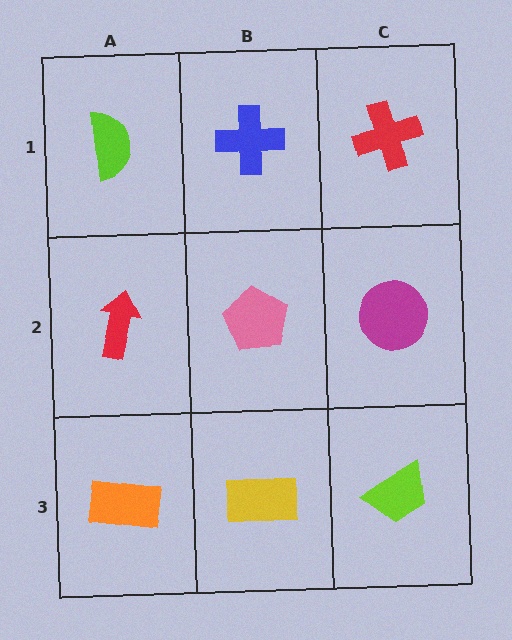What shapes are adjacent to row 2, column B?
A blue cross (row 1, column B), a yellow rectangle (row 3, column B), a red arrow (row 2, column A), a magenta circle (row 2, column C).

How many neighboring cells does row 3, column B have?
3.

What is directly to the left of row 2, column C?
A pink pentagon.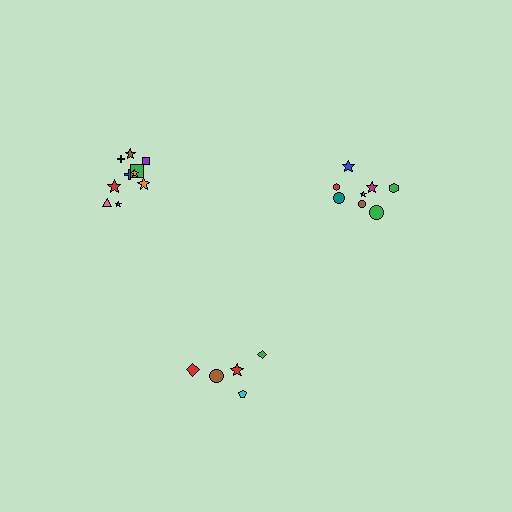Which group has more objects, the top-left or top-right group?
The top-left group.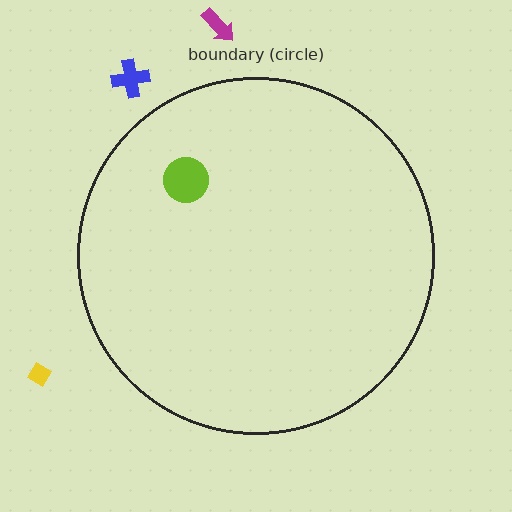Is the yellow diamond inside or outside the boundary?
Outside.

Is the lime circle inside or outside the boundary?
Inside.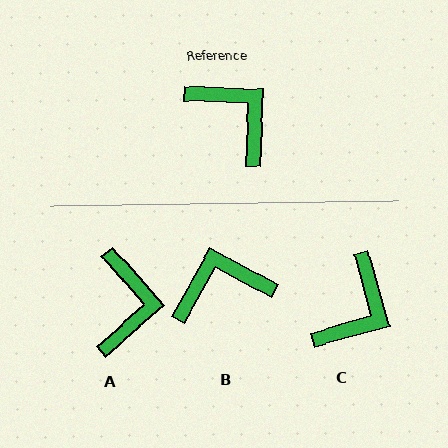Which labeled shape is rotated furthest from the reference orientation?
C, about 73 degrees away.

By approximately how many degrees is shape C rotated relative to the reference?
Approximately 73 degrees clockwise.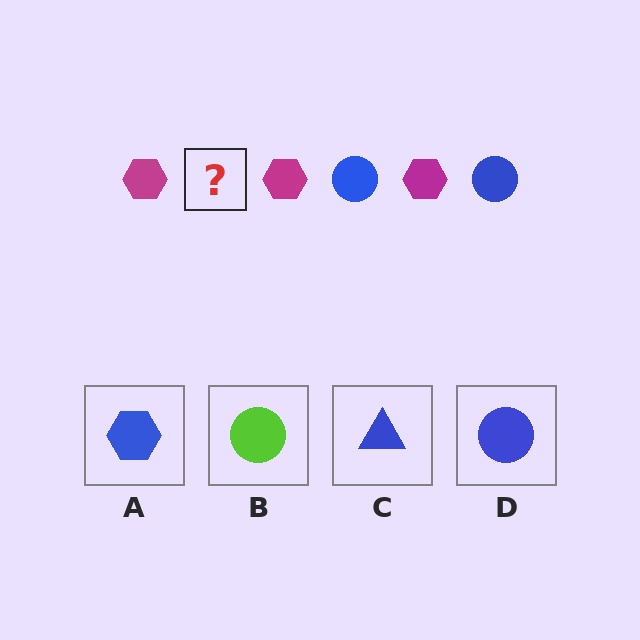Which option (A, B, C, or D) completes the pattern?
D.